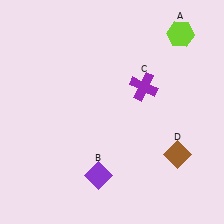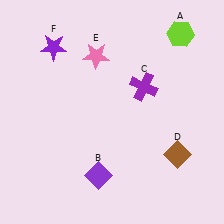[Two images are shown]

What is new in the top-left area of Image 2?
A purple star (F) was added in the top-left area of Image 2.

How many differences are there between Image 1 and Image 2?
There are 2 differences between the two images.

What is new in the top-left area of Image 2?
A pink star (E) was added in the top-left area of Image 2.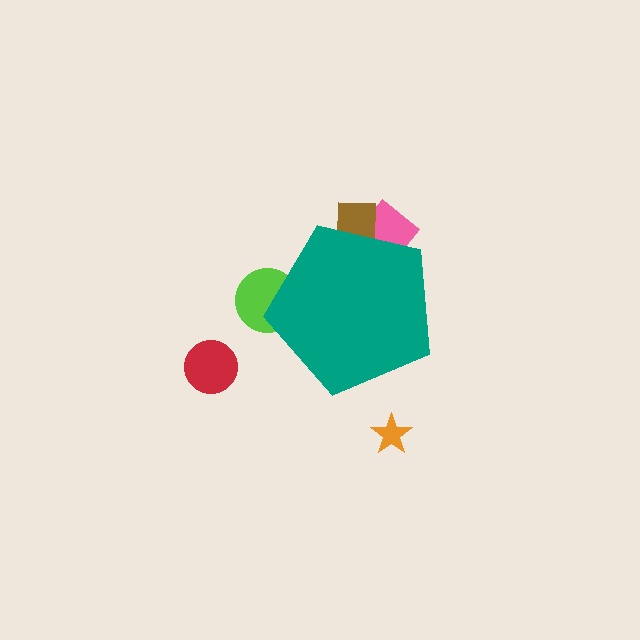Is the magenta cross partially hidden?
Yes, the magenta cross is partially hidden behind the teal pentagon.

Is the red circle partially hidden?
No, the red circle is fully visible.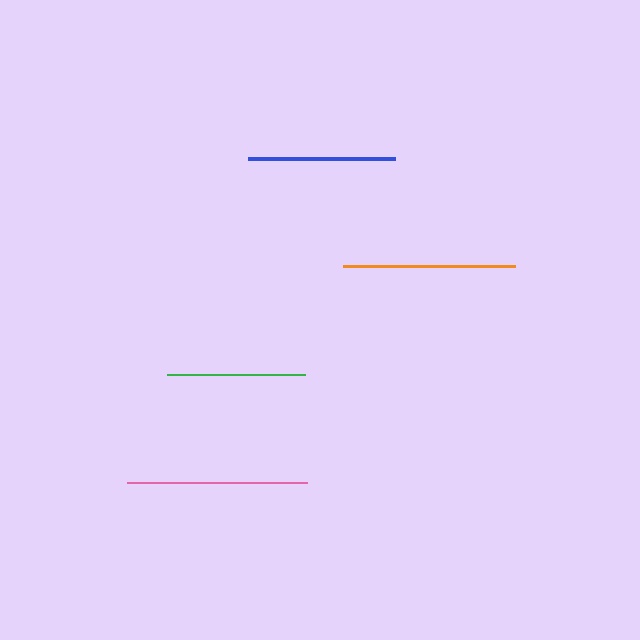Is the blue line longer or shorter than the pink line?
The pink line is longer than the blue line.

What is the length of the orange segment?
The orange segment is approximately 173 pixels long.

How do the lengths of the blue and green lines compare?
The blue and green lines are approximately the same length.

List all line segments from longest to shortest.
From longest to shortest: pink, orange, blue, green.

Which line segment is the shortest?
The green line is the shortest at approximately 138 pixels.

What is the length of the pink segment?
The pink segment is approximately 180 pixels long.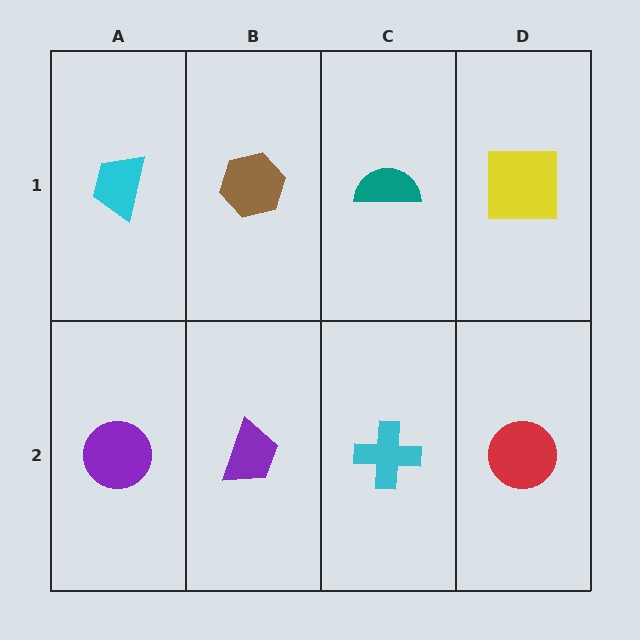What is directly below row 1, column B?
A purple trapezoid.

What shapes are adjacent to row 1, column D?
A red circle (row 2, column D), a teal semicircle (row 1, column C).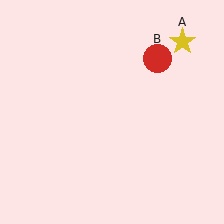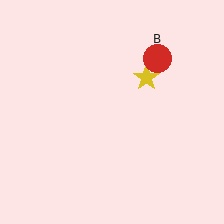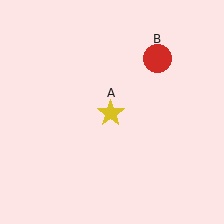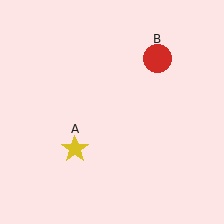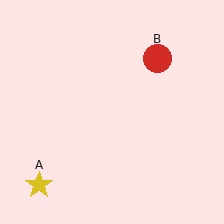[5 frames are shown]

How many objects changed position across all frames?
1 object changed position: yellow star (object A).